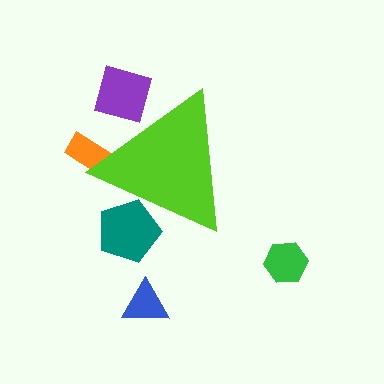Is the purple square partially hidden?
Yes, the purple square is partially hidden behind the lime triangle.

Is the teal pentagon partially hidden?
Yes, the teal pentagon is partially hidden behind the lime triangle.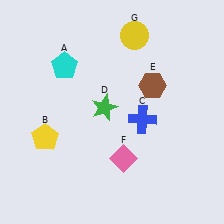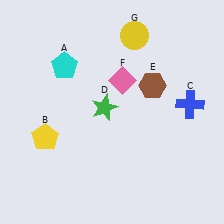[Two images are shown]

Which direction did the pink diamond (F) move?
The pink diamond (F) moved up.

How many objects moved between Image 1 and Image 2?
2 objects moved between the two images.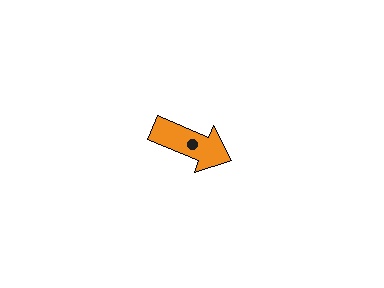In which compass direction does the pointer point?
Southeast.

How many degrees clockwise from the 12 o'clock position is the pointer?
Approximately 113 degrees.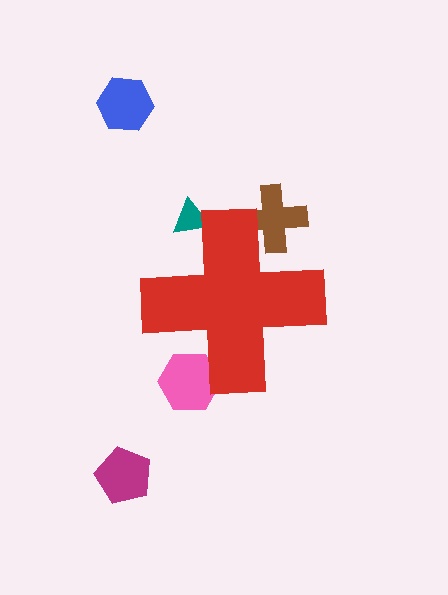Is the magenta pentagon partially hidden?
No, the magenta pentagon is fully visible.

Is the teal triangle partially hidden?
Yes, the teal triangle is partially hidden behind the red cross.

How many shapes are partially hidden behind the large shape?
3 shapes are partially hidden.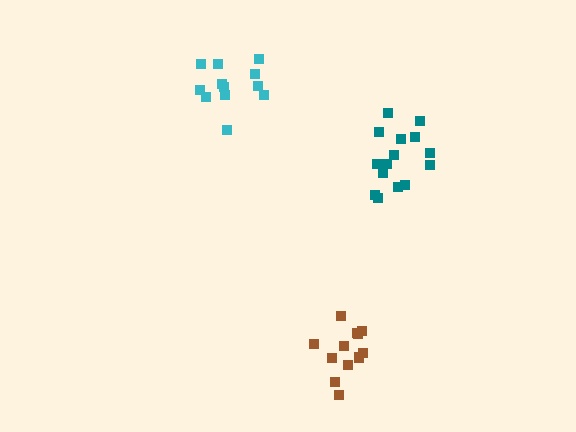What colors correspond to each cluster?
The clusters are colored: cyan, teal, brown.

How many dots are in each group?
Group 1: 12 dots, Group 2: 15 dots, Group 3: 12 dots (39 total).